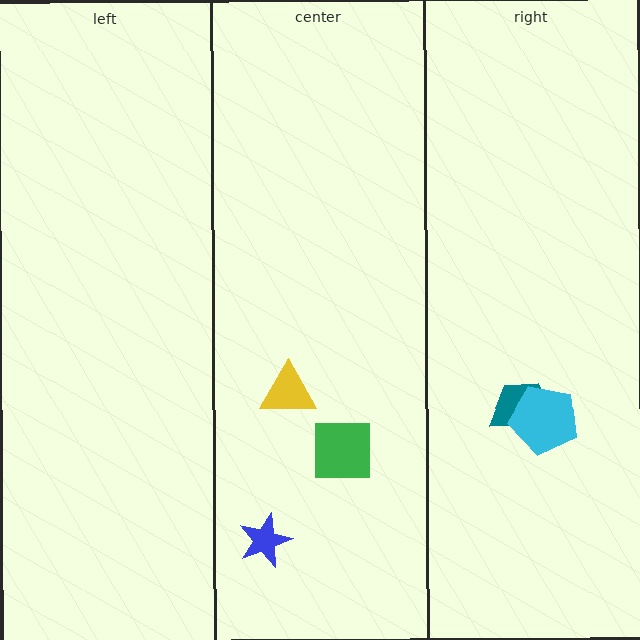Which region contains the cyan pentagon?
The right region.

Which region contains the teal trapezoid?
The right region.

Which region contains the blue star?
The center region.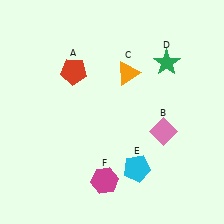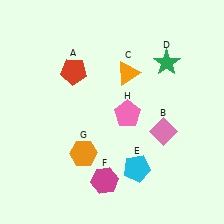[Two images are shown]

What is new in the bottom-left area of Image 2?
An orange hexagon (G) was added in the bottom-left area of Image 2.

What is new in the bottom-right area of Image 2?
A pink pentagon (H) was added in the bottom-right area of Image 2.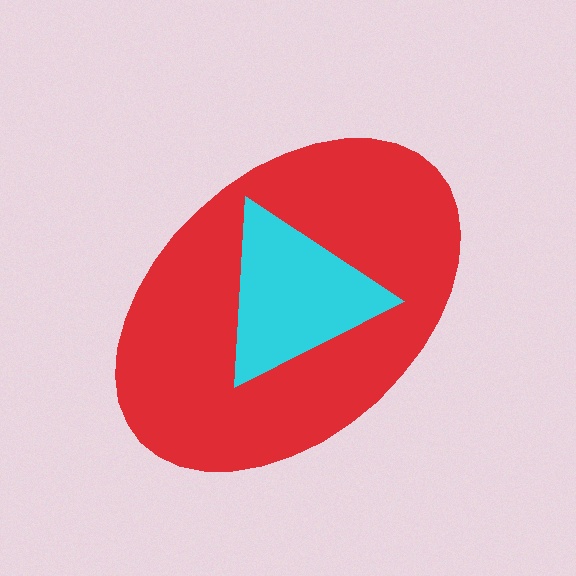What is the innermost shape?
The cyan triangle.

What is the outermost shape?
The red ellipse.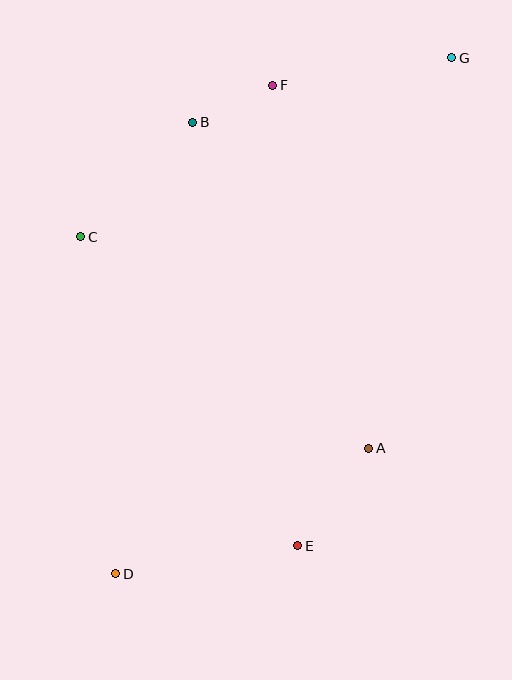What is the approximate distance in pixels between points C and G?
The distance between C and G is approximately 412 pixels.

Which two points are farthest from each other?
Points D and G are farthest from each other.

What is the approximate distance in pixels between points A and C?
The distance between A and C is approximately 357 pixels.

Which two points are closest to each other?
Points B and F are closest to each other.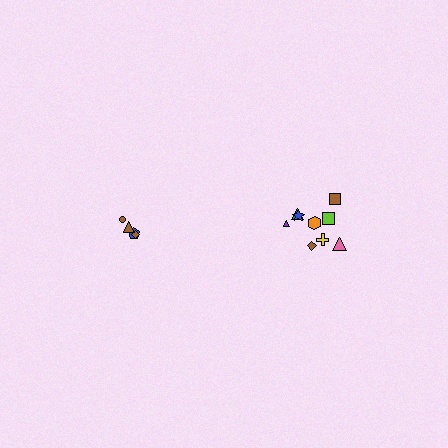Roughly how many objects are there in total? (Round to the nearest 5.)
Roughly 15 objects in total.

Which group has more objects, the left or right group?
The right group.